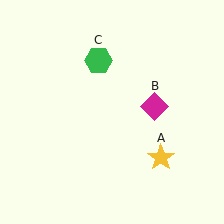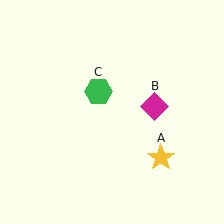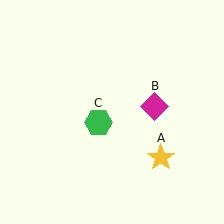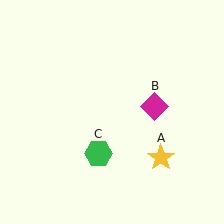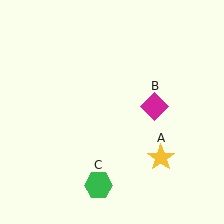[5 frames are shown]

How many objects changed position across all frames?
1 object changed position: green hexagon (object C).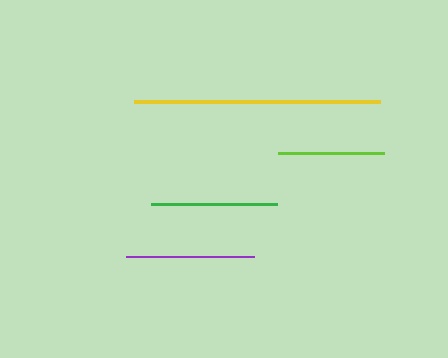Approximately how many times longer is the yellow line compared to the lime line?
The yellow line is approximately 2.3 times the length of the lime line.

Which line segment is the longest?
The yellow line is the longest at approximately 246 pixels.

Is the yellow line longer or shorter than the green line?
The yellow line is longer than the green line.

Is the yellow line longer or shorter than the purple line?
The yellow line is longer than the purple line.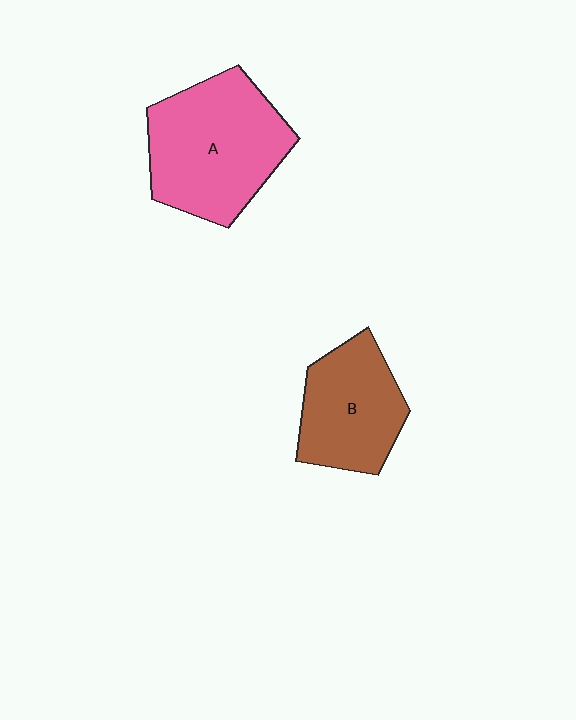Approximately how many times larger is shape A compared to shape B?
Approximately 1.4 times.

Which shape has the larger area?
Shape A (pink).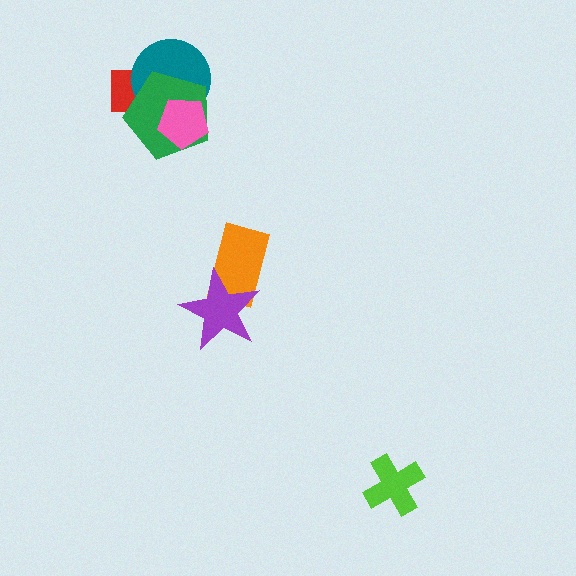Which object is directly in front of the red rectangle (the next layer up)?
The teal circle is directly in front of the red rectangle.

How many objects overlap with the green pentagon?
3 objects overlap with the green pentagon.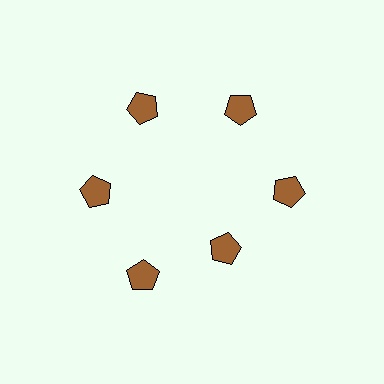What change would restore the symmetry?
The symmetry would be restored by moving it outward, back onto the ring so that all 6 pentagons sit at equal angles and equal distance from the center.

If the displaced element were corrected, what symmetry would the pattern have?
It would have 6-fold rotational symmetry — the pattern would map onto itself every 60 degrees.